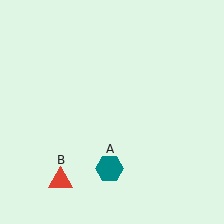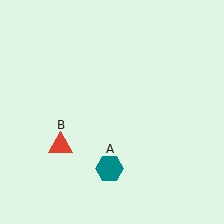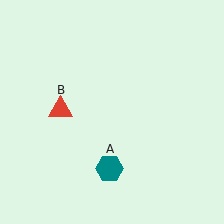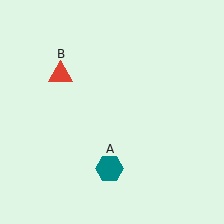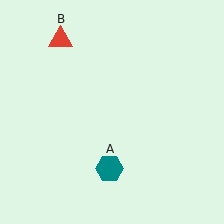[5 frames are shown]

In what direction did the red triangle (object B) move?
The red triangle (object B) moved up.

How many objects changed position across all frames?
1 object changed position: red triangle (object B).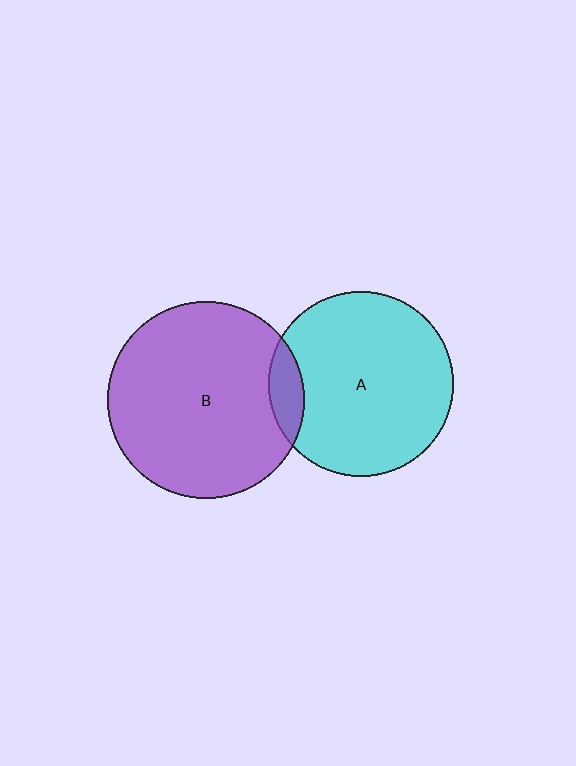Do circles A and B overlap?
Yes.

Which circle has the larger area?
Circle B (purple).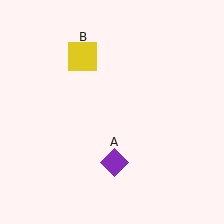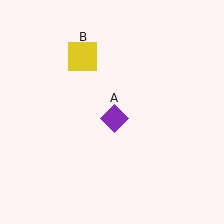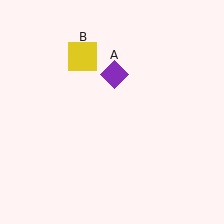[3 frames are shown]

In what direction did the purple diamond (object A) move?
The purple diamond (object A) moved up.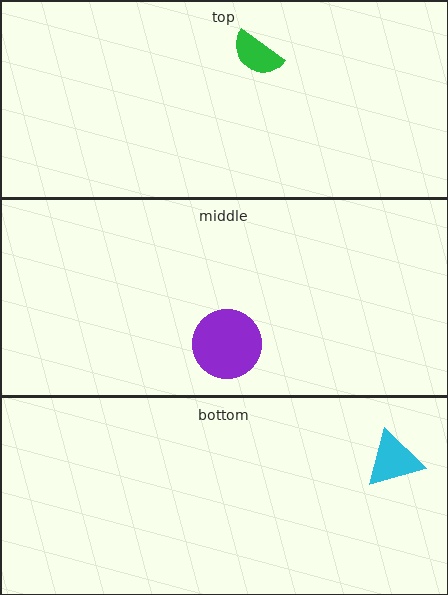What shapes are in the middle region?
The purple circle.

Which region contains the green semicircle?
The top region.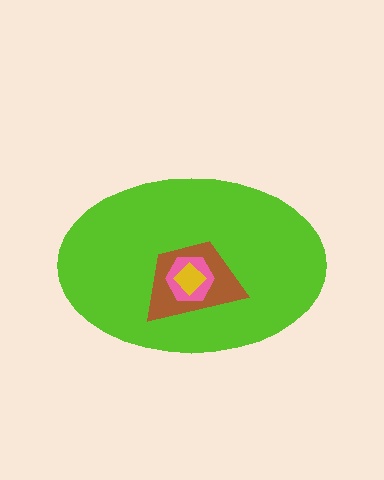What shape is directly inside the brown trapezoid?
The pink hexagon.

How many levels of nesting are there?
4.